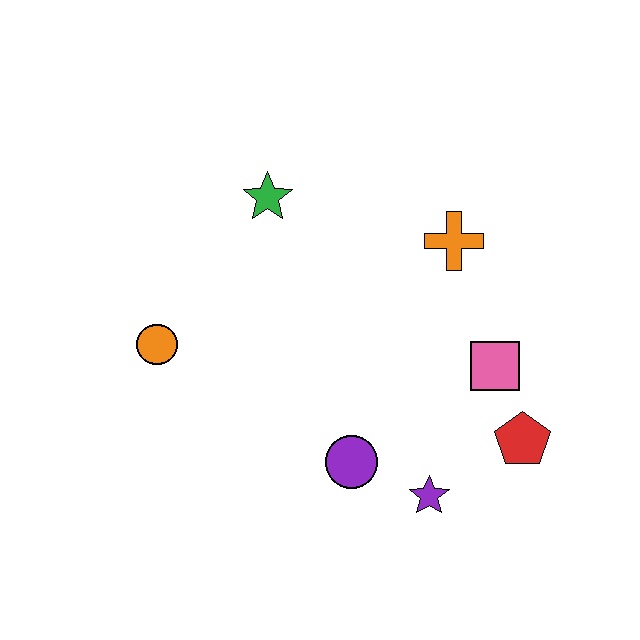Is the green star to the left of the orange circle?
No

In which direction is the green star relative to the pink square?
The green star is to the left of the pink square.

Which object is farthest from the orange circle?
The red pentagon is farthest from the orange circle.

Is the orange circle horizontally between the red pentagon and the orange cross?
No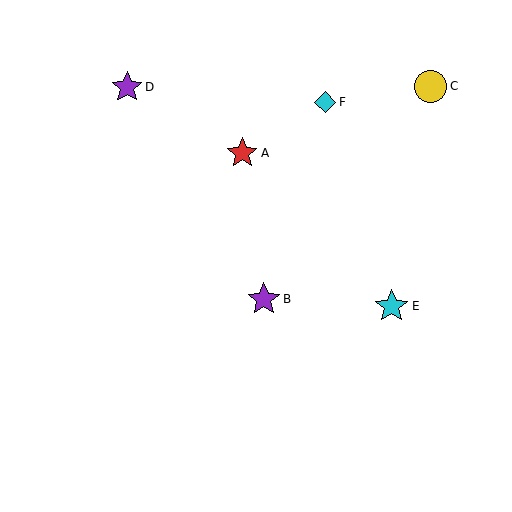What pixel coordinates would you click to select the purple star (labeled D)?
Click at (127, 87) to select the purple star D.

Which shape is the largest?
The cyan star (labeled E) is the largest.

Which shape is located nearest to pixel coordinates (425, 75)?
The yellow circle (labeled C) at (431, 86) is nearest to that location.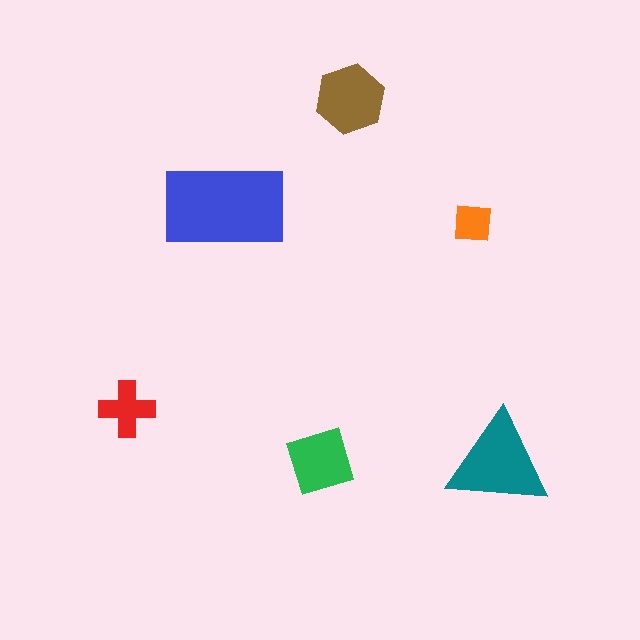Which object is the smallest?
The orange square.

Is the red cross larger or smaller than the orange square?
Larger.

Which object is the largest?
The blue rectangle.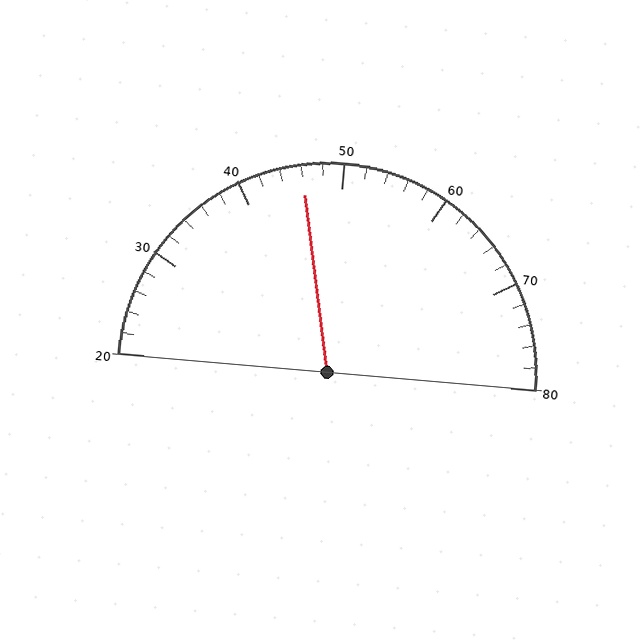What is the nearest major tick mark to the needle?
The nearest major tick mark is 50.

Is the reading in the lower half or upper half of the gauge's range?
The reading is in the lower half of the range (20 to 80).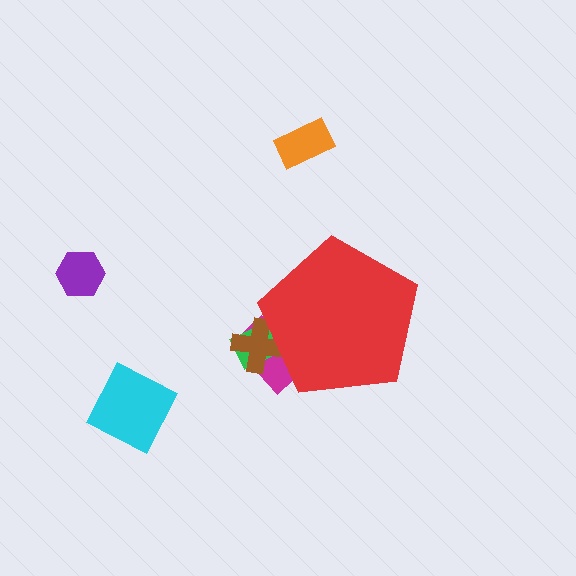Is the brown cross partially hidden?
Yes, the brown cross is partially hidden behind the red pentagon.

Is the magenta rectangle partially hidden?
Yes, the magenta rectangle is partially hidden behind the red pentagon.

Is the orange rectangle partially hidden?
No, the orange rectangle is fully visible.